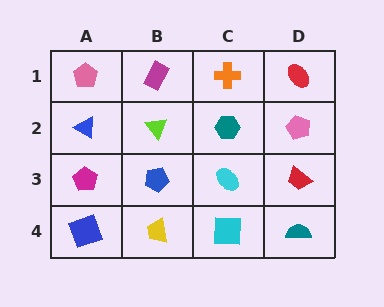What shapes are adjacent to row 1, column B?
A lime triangle (row 2, column B), a pink pentagon (row 1, column A), an orange cross (row 1, column C).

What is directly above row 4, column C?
A cyan ellipse.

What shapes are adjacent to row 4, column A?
A magenta pentagon (row 3, column A), a yellow trapezoid (row 4, column B).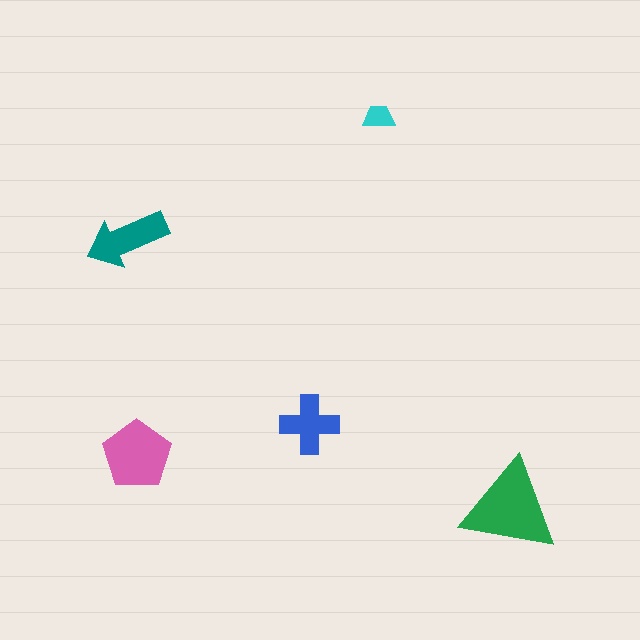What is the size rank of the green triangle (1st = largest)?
1st.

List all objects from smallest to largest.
The cyan trapezoid, the blue cross, the teal arrow, the pink pentagon, the green triangle.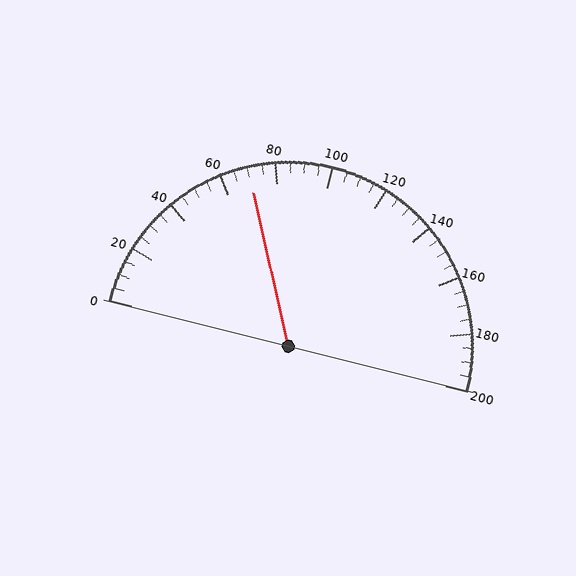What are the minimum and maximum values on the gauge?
The gauge ranges from 0 to 200.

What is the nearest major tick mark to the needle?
The nearest major tick mark is 80.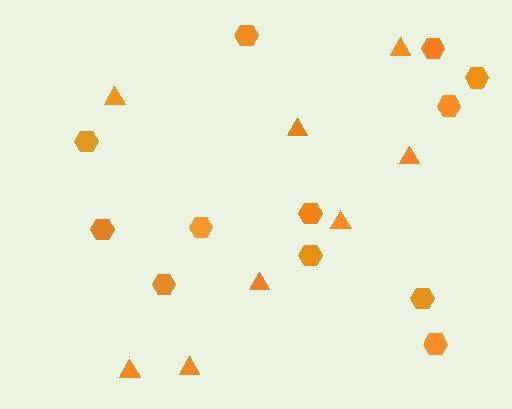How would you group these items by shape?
There are 2 groups: one group of hexagons (12) and one group of triangles (8).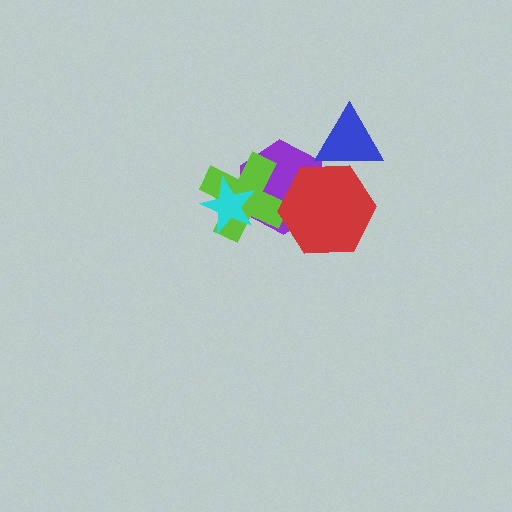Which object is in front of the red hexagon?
The blue triangle is in front of the red hexagon.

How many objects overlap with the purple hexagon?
3 objects overlap with the purple hexagon.